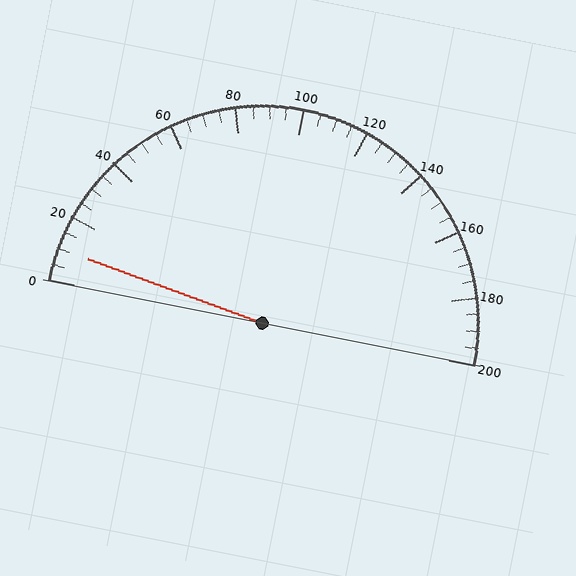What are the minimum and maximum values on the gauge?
The gauge ranges from 0 to 200.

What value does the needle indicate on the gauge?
The needle indicates approximately 10.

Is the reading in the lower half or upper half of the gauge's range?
The reading is in the lower half of the range (0 to 200).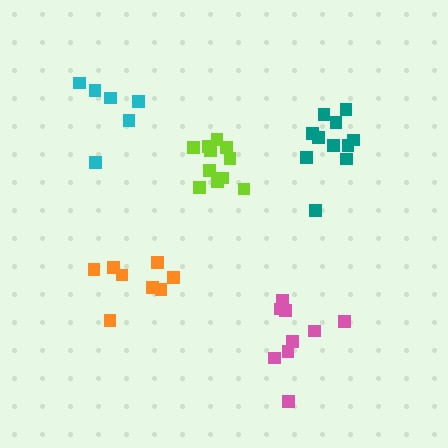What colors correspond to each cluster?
The clusters are colored: lime, orange, pink, cyan, teal.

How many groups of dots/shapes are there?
There are 5 groups.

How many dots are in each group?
Group 1: 11 dots, Group 2: 8 dots, Group 3: 9 dots, Group 4: 6 dots, Group 5: 11 dots (45 total).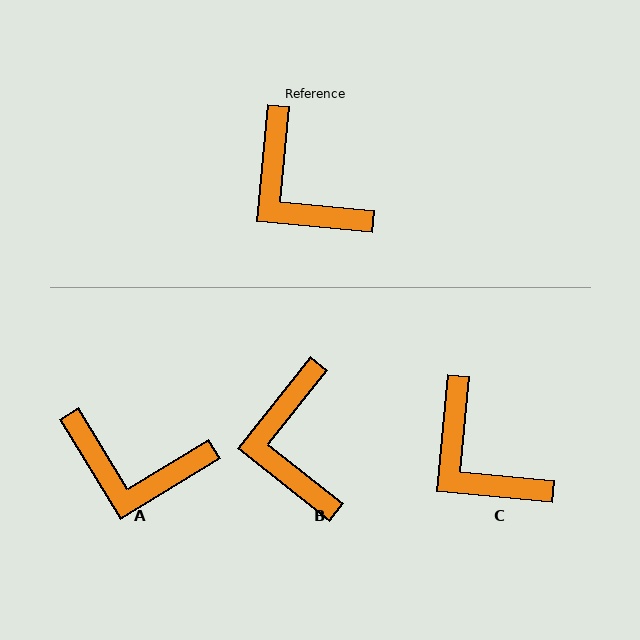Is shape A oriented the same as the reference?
No, it is off by about 37 degrees.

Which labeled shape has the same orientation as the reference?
C.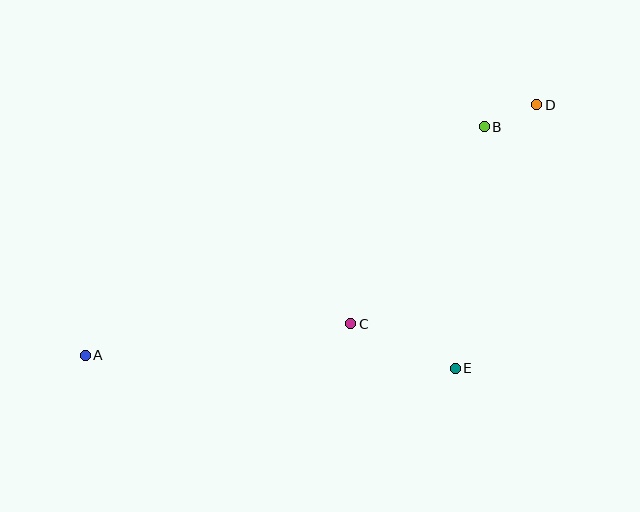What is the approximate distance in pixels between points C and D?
The distance between C and D is approximately 288 pixels.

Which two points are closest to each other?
Points B and D are closest to each other.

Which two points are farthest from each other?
Points A and D are farthest from each other.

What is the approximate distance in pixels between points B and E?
The distance between B and E is approximately 243 pixels.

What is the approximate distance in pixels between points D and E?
The distance between D and E is approximately 276 pixels.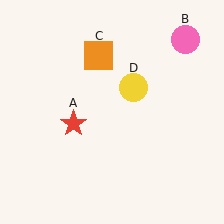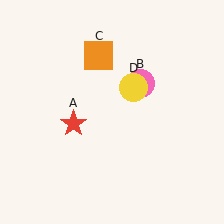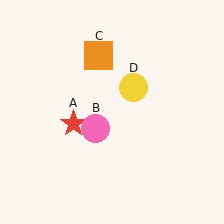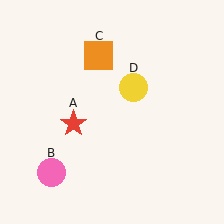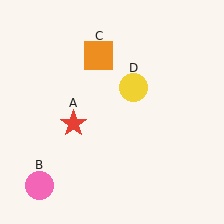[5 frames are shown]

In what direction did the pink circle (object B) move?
The pink circle (object B) moved down and to the left.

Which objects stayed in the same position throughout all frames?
Red star (object A) and orange square (object C) and yellow circle (object D) remained stationary.